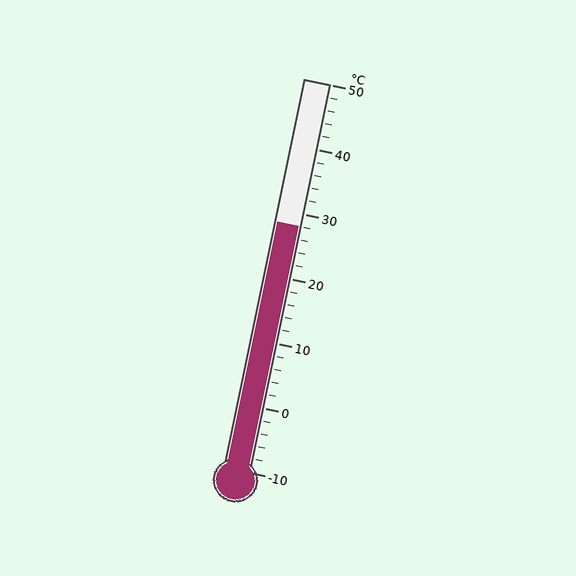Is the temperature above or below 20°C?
The temperature is above 20°C.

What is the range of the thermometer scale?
The thermometer scale ranges from -10°C to 50°C.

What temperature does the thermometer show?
The thermometer shows approximately 28°C.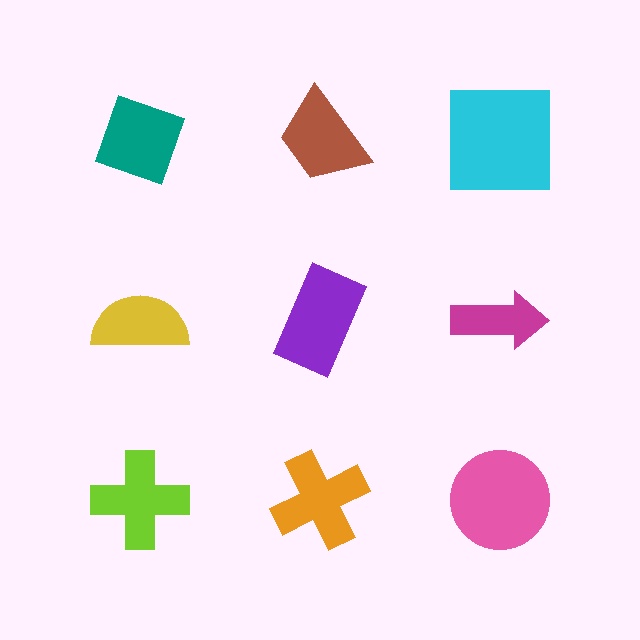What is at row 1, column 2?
A brown trapezoid.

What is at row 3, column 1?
A lime cross.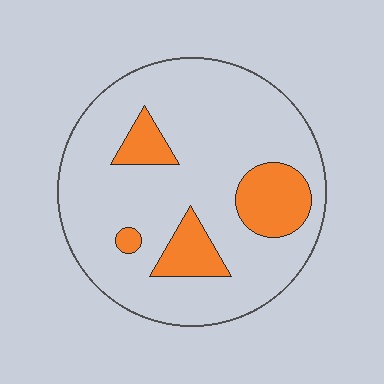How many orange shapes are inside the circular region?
4.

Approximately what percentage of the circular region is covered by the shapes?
Approximately 20%.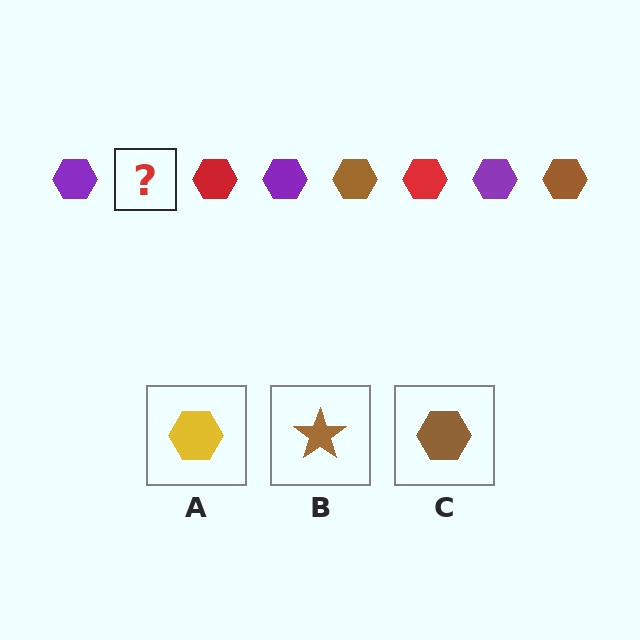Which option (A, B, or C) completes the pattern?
C.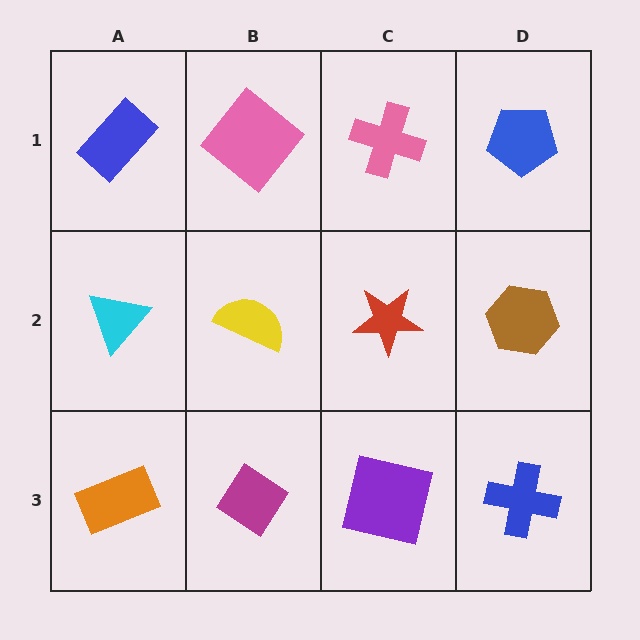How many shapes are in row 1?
4 shapes.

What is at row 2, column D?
A brown hexagon.